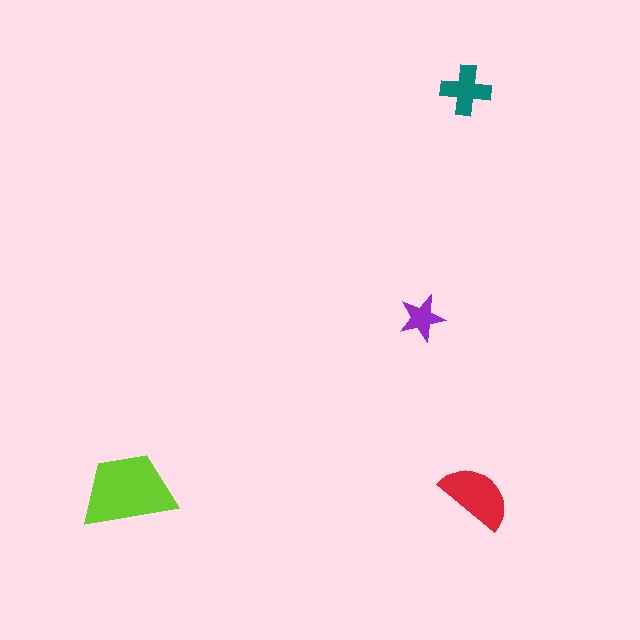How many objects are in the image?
There are 4 objects in the image.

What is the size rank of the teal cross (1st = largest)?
3rd.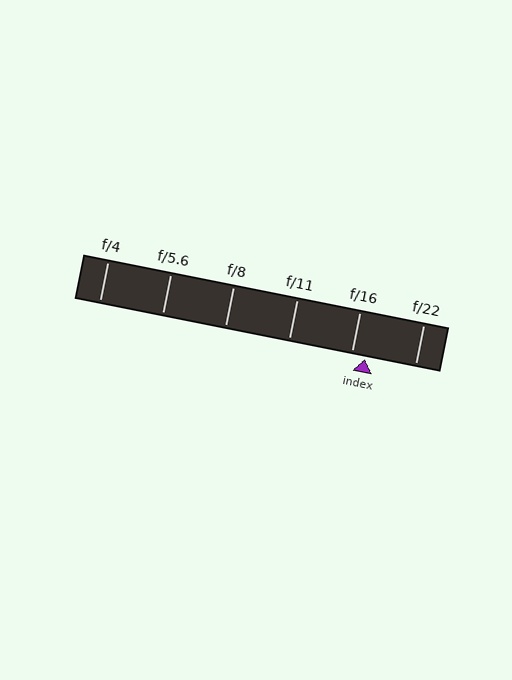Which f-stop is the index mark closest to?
The index mark is closest to f/16.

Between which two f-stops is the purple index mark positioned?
The index mark is between f/16 and f/22.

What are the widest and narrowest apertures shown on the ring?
The widest aperture shown is f/4 and the narrowest is f/22.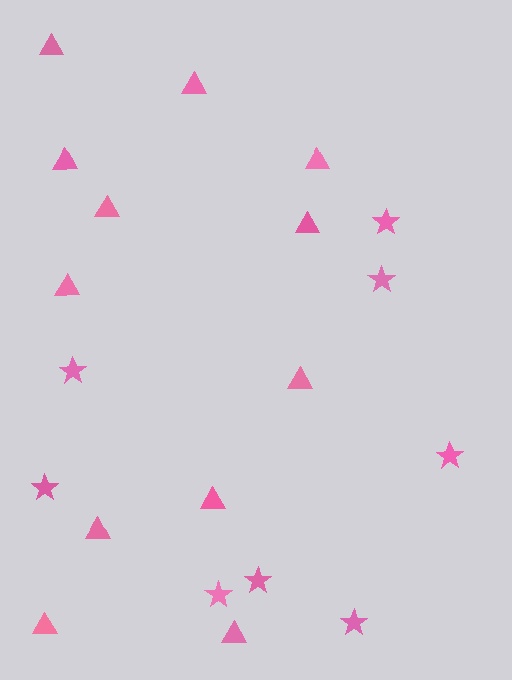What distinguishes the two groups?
There are 2 groups: one group of triangles (12) and one group of stars (8).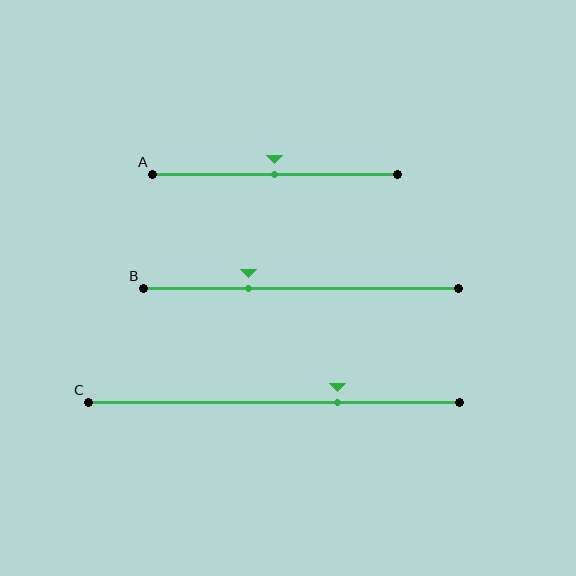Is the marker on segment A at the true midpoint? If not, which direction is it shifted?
Yes, the marker on segment A is at the true midpoint.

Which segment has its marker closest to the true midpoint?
Segment A has its marker closest to the true midpoint.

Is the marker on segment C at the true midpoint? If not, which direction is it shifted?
No, the marker on segment C is shifted to the right by about 17% of the segment length.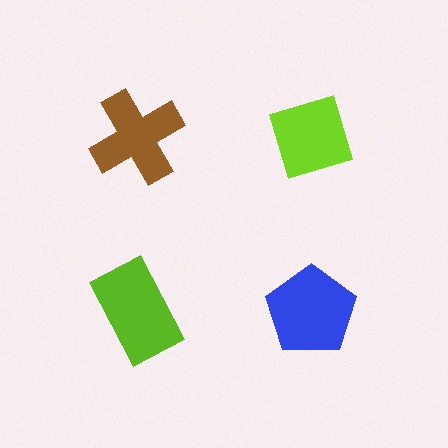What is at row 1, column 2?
A lime diamond.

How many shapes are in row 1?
2 shapes.